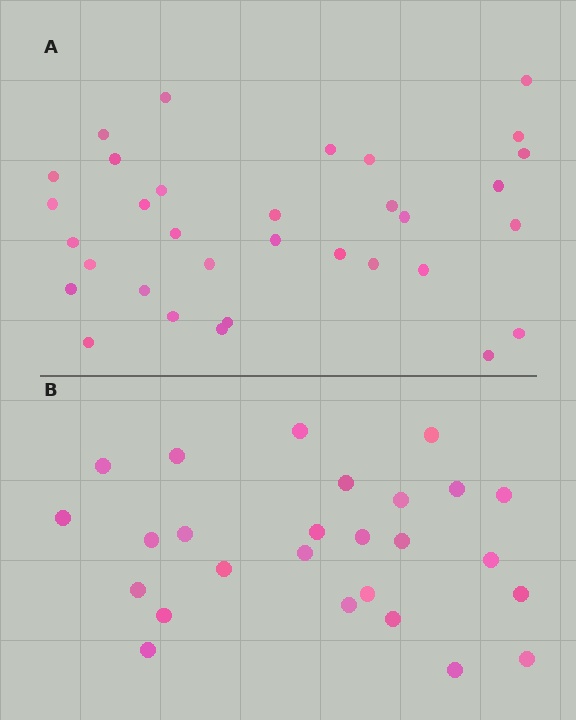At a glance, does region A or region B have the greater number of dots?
Region A (the top region) has more dots.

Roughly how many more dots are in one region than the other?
Region A has roughly 8 or so more dots than region B.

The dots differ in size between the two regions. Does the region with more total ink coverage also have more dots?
No. Region B has more total ink coverage because its dots are larger, but region A actually contains more individual dots. Total area can be misleading — the number of items is what matters here.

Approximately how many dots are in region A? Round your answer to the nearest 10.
About 30 dots. (The exact count is 33, which rounds to 30.)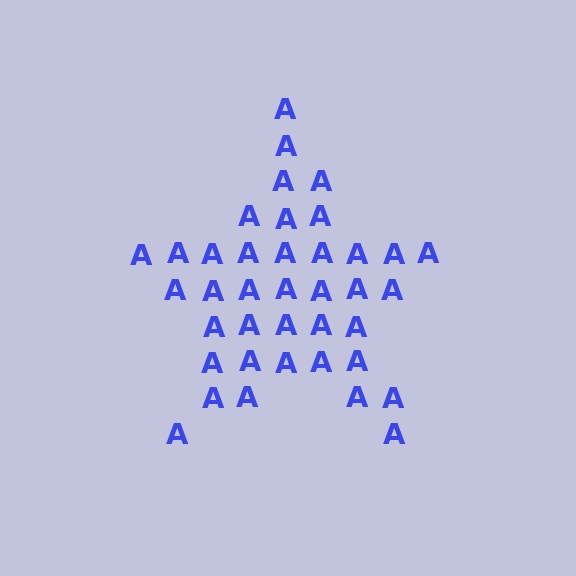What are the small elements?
The small elements are letter A's.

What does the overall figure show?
The overall figure shows a star.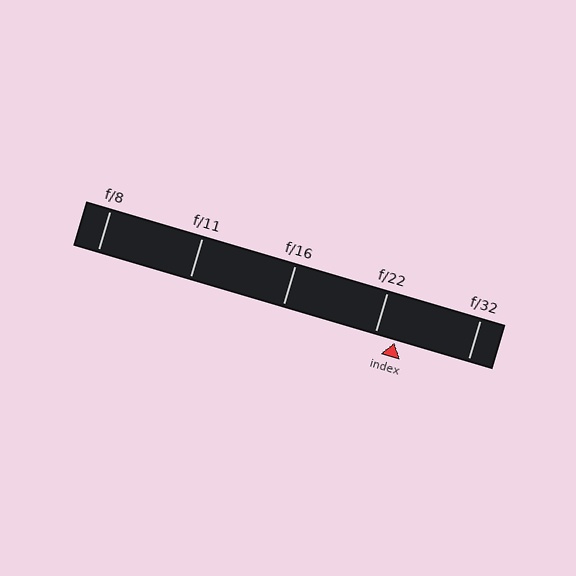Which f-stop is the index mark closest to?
The index mark is closest to f/22.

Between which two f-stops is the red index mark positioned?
The index mark is between f/22 and f/32.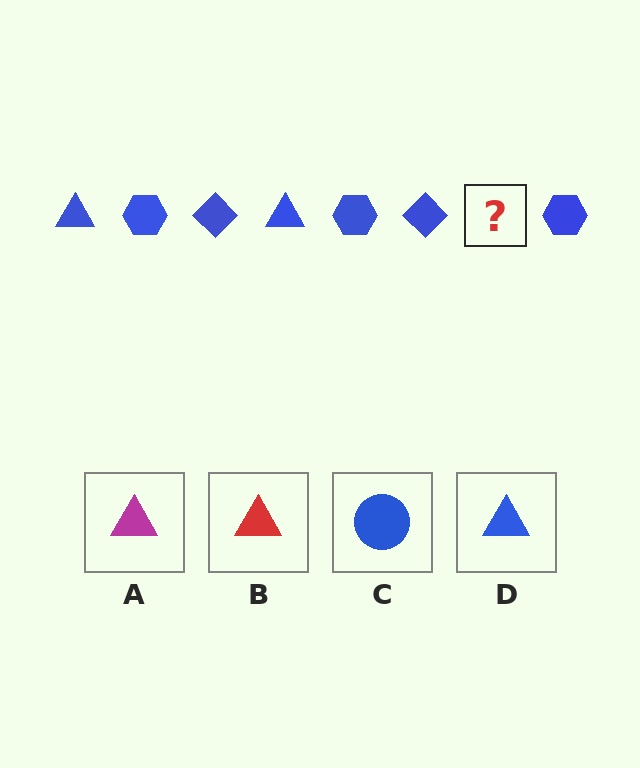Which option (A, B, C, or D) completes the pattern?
D.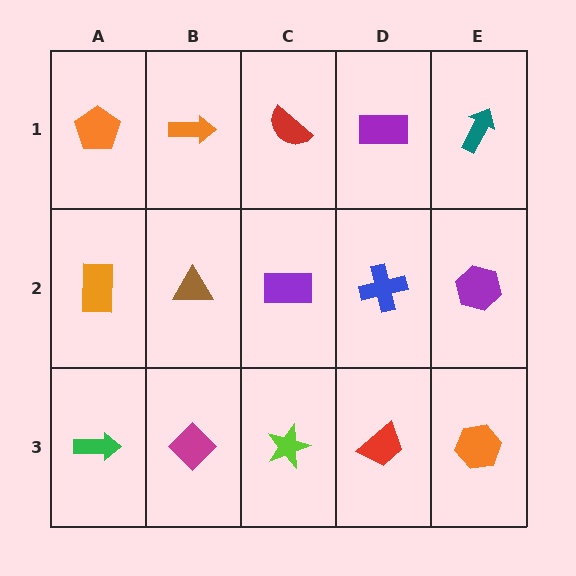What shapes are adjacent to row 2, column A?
An orange pentagon (row 1, column A), a green arrow (row 3, column A), a brown triangle (row 2, column B).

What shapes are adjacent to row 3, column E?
A purple hexagon (row 2, column E), a red trapezoid (row 3, column D).